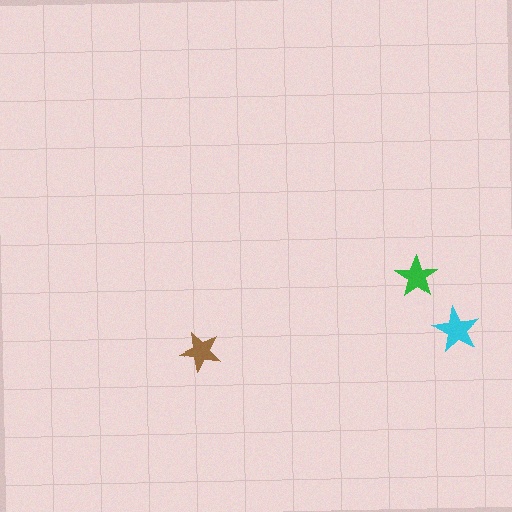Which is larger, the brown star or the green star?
The green one.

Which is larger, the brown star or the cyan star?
The cyan one.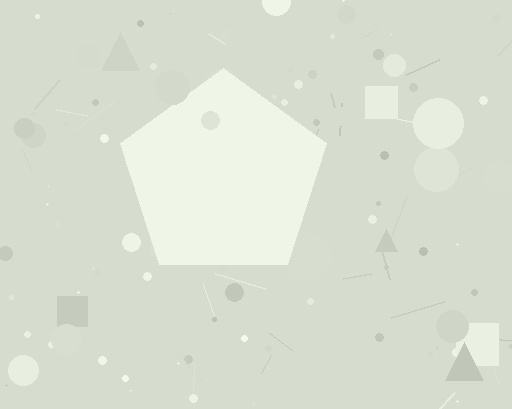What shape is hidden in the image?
A pentagon is hidden in the image.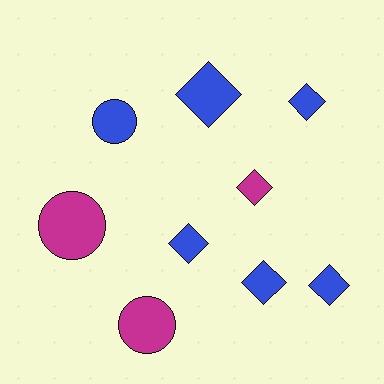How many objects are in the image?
There are 9 objects.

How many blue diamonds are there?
There are 5 blue diamonds.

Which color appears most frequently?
Blue, with 6 objects.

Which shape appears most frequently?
Diamond, with 6 objects.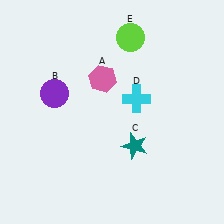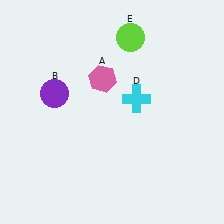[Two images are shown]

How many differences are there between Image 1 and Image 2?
There is 1 difference between the two images.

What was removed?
The teal star (C) was removed in Image 2.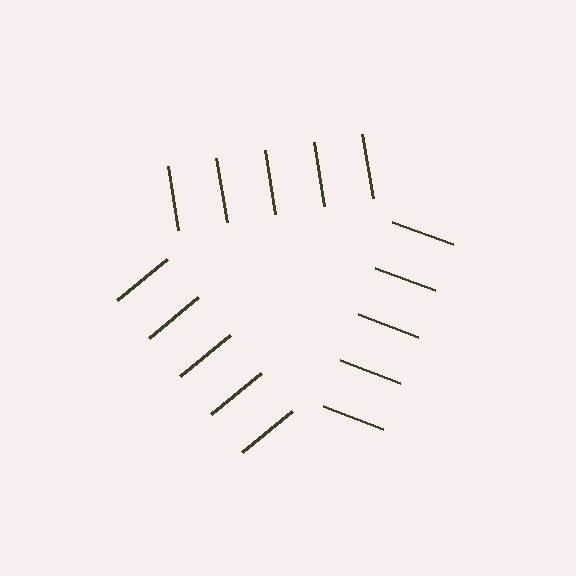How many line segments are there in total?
15 — 5 along each of the 3 edges.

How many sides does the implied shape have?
3 sides — the line-ends trace a triangle.